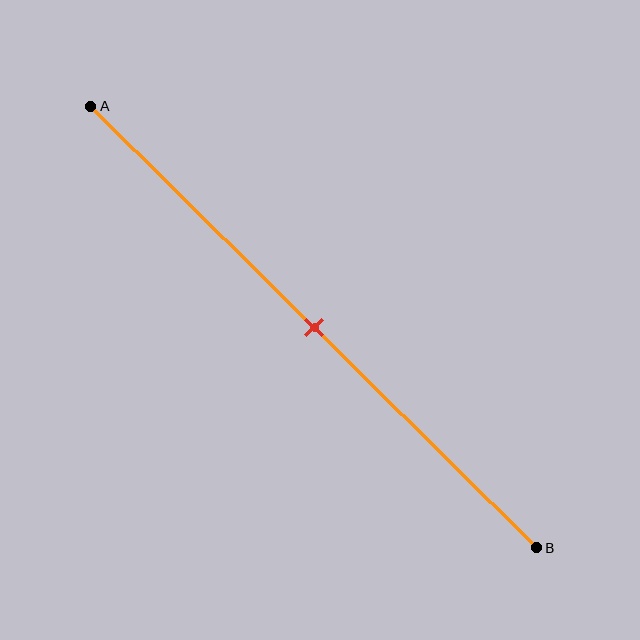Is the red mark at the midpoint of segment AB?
Yes, the mark is approximately at the midpoint.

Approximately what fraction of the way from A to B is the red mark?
The red mark is approximately 50% of the way from A to B.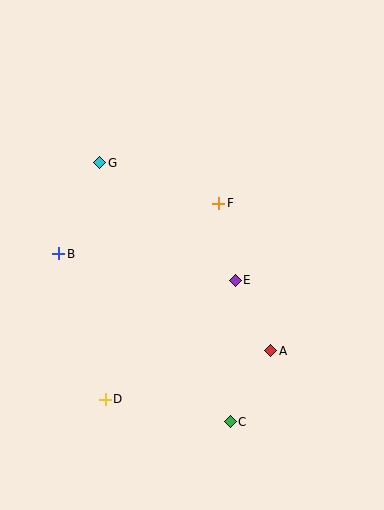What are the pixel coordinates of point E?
Point E is at (235, 280).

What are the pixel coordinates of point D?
Point D is at (105, 399).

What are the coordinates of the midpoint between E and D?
The midpoint between E and D is at (170, 340).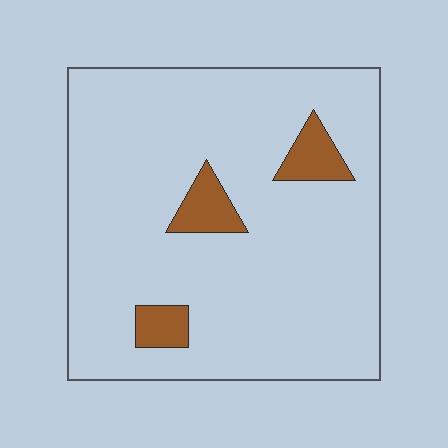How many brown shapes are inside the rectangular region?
3.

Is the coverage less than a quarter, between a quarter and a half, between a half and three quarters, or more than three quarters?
Less than a quarter.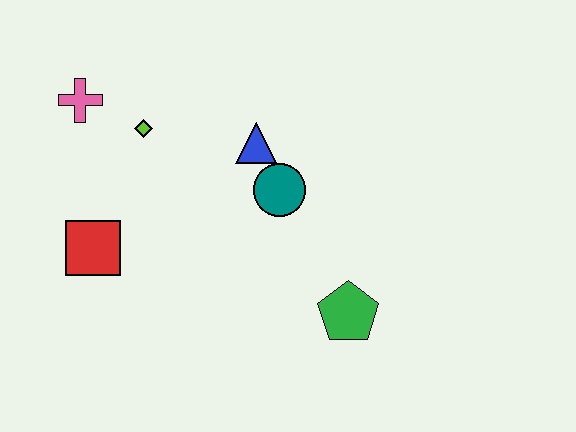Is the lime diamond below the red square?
No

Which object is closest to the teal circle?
The blue triangle is closest to the teal circle.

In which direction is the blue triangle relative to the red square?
The blue triangle is to the right of the red square.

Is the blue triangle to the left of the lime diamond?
No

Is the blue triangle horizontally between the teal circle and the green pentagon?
No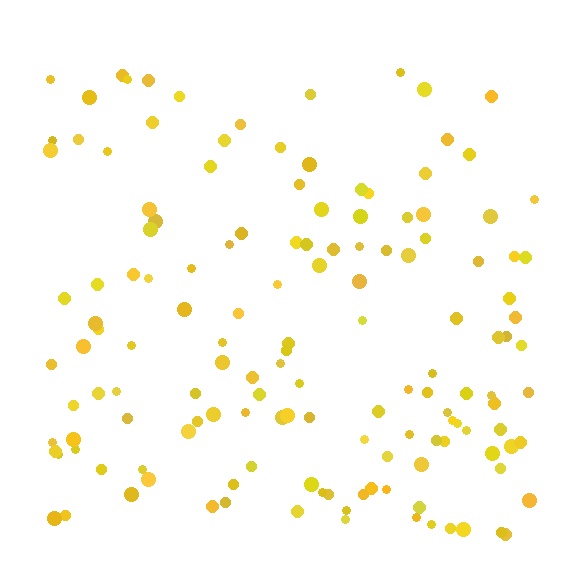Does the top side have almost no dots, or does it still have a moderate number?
Still a moderate number, just noticeably fewer than the bottom.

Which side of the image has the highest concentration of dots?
The bottom.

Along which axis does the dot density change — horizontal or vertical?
Vertical.